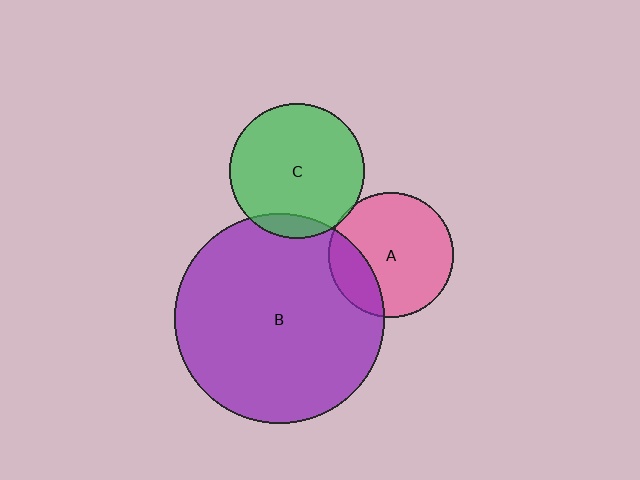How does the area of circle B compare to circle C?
Approximately 2.4 times.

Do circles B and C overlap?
Yes.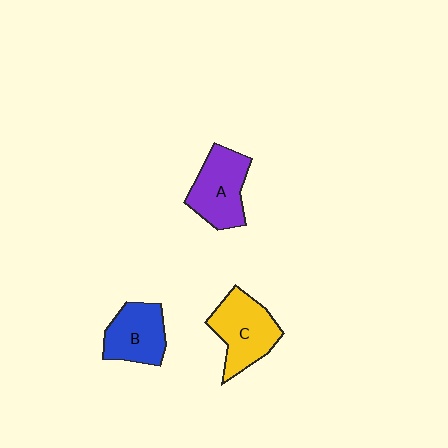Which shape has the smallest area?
Shape B (blue).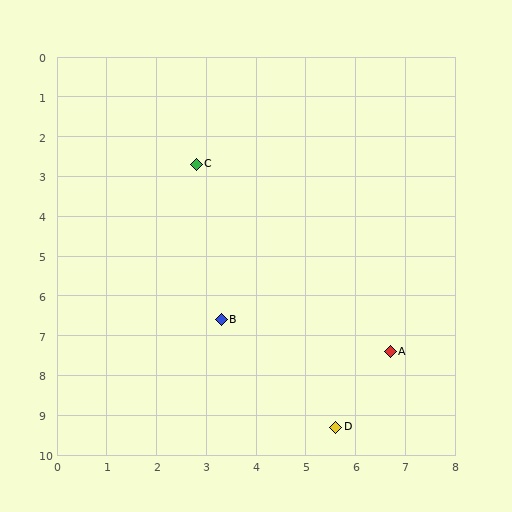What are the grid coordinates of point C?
Point C is at approximately (2.8, 2.7).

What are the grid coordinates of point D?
Point D is at approximately (5.6, 9.3).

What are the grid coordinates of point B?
Point B is at approximately (3.3, 6.6).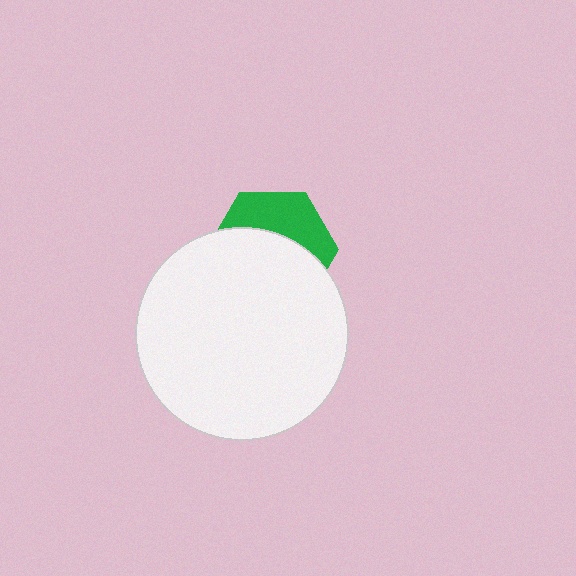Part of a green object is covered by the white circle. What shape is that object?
It is a hexagon.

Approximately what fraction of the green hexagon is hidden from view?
Roughly 62% of the green hexagon is hidden behind the white circle.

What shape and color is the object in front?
The object in front is a white circle.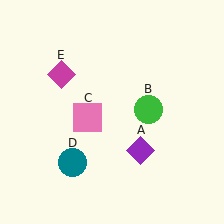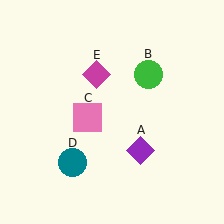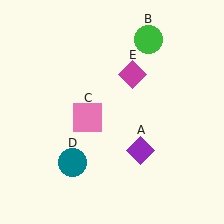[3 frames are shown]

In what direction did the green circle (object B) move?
The green circle (object B) moved up.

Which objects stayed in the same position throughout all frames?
Purple diamond (object A) and pink square (object C) and teal circle (object D) remained stationary.